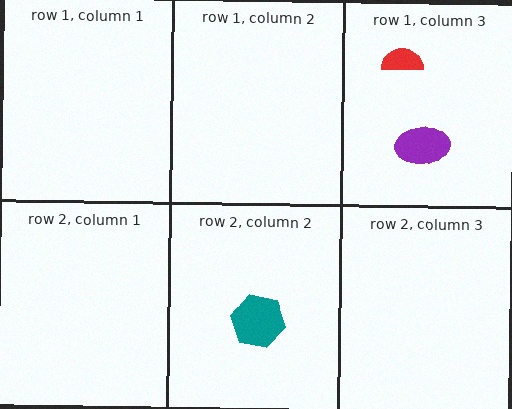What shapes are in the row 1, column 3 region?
The purple ellipse, the red semicircle.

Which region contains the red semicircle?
The row 1, column 3 region.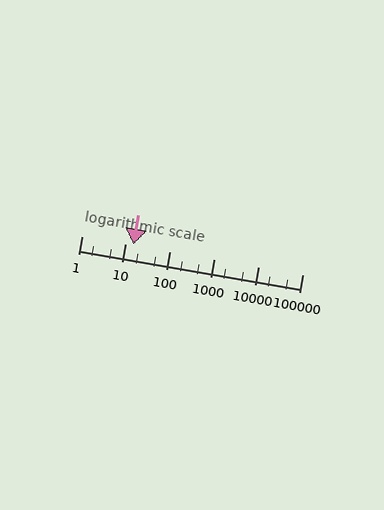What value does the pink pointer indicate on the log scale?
The pointer indicates approximately 15.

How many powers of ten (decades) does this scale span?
The scale spans 5 decades, from 1 to 100000.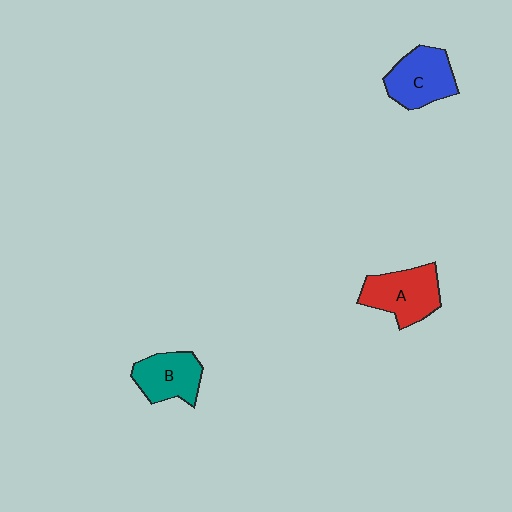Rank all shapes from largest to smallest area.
From largest to smallest: A (red), C (blue), B (teal).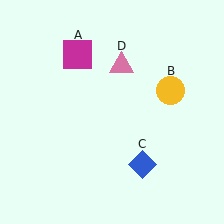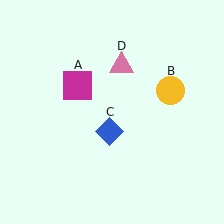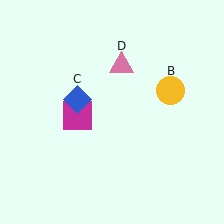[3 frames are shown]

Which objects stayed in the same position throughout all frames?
Yellow circle (object B) and pink triangle (object D) remained stationary.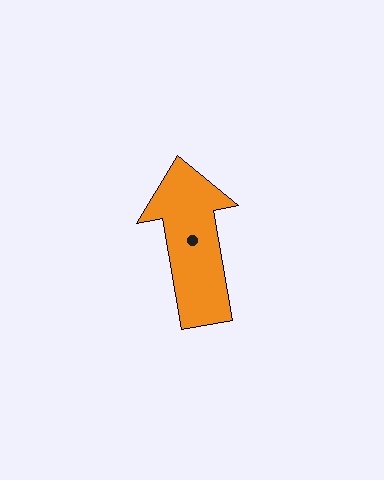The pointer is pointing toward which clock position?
Roughly 12 o'clock.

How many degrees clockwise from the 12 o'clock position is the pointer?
Approximately 350 degrees.